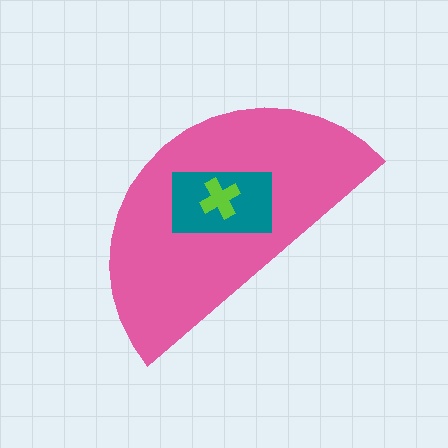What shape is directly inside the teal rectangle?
The lime cross.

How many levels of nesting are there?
3.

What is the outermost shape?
The pink semicircle.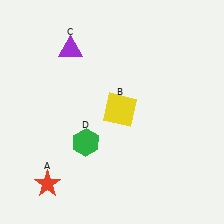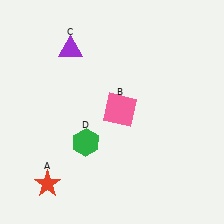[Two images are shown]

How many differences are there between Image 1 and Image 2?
There is 1 difference between the two images.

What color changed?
The square (B) changed from yellow in Image 1 to pink in Image 2.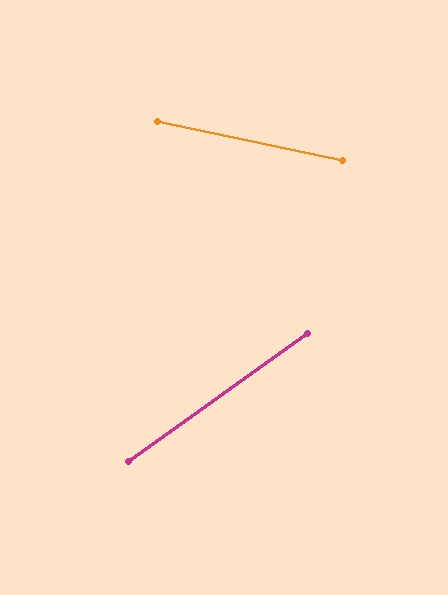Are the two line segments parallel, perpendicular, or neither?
Neither parallel nor perpendicular — they differ by about 47°.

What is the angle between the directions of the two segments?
Approximately 47 degrees.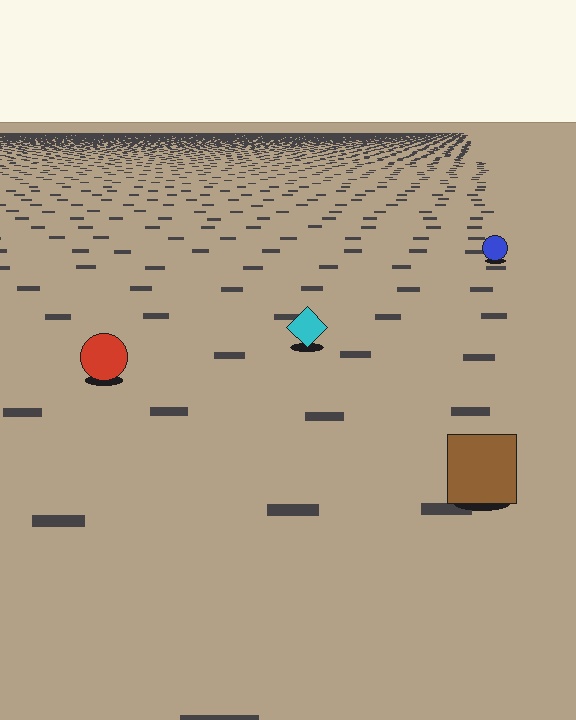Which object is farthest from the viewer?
The blue circle is farthest from the viewer. It appears smaller and the ground texture around it is denser.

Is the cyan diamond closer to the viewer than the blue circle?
Yes. The cyan diamond is closer — you can tell from the texture gradient: the ground texture is coarser near it.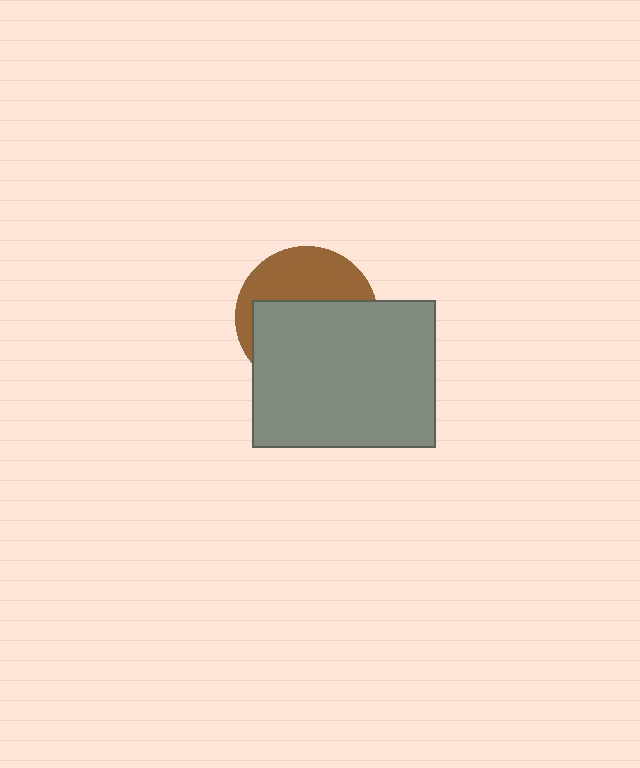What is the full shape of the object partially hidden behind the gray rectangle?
The partially hidden object is a brown circle.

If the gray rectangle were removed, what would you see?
You would see the complete brown circle.